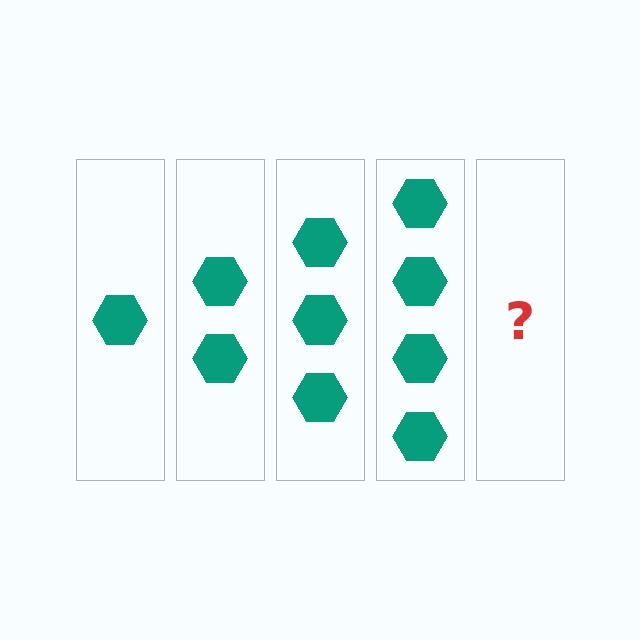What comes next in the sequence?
The next element should be 5 hexagons.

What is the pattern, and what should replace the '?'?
The pattern is that each step adds one more hexagon. The '?' should be 5 hexagons.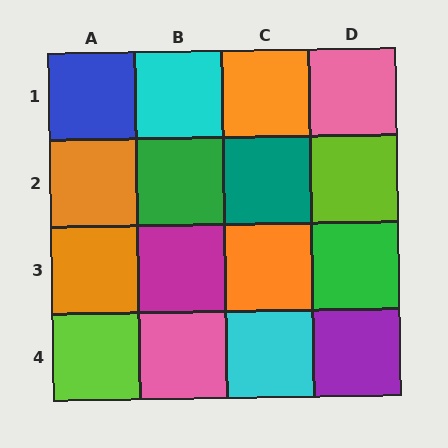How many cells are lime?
2 cells are lime.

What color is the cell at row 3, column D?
Green.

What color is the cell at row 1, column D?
Pink.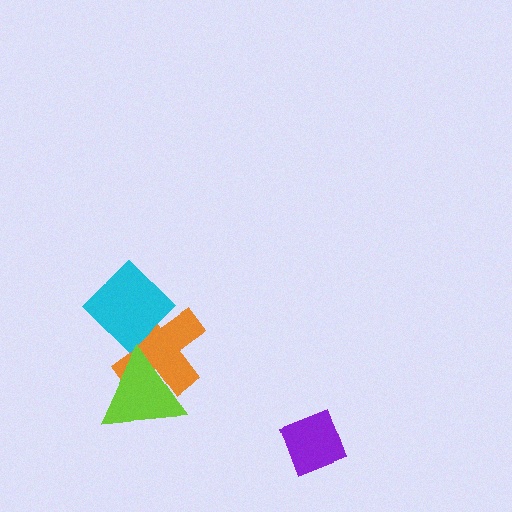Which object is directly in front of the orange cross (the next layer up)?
The cyan diamond is directly in front of the orange cross.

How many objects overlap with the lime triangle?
1 object overlaps with the lime triangle.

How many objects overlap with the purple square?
0 objects overlap with the purple square.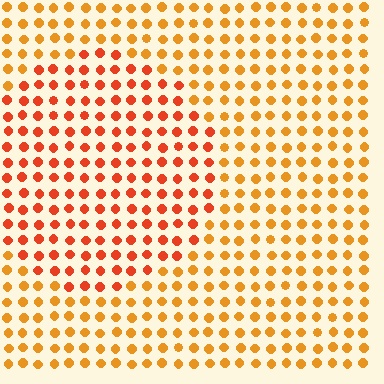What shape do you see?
I see a circle.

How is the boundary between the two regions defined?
The boundary is defined purely by a slight shift in hue (about 26 degrees). Spacing, size, and orientation are identical on both sides.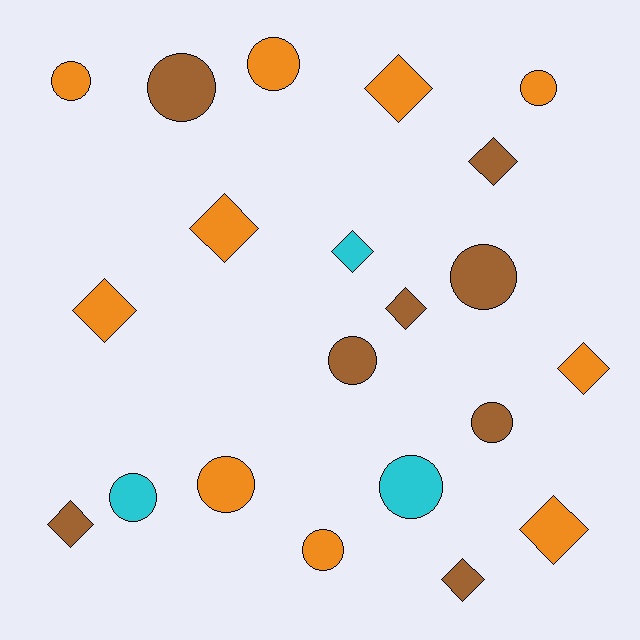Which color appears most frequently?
Orange, with 10 objects.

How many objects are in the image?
There are 21 objects.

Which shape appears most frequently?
Circle, with 11 objects.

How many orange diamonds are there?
There are 5 orange diamonds.